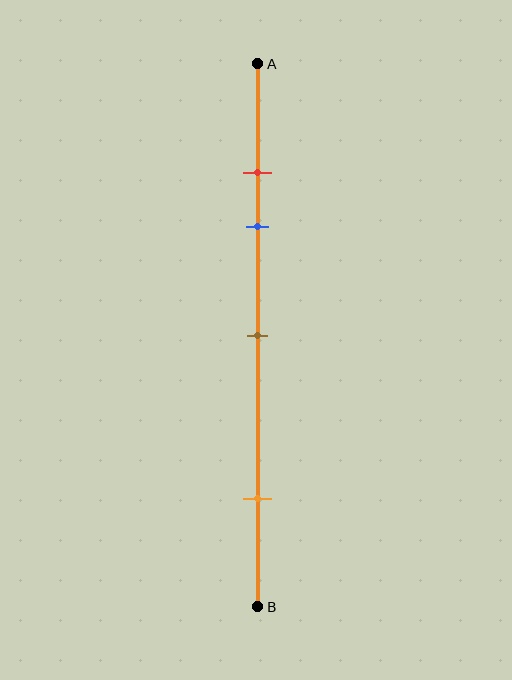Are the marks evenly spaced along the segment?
No, the marks are not evenly spaced.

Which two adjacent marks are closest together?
The red and blue marks are the closest adjacent pair.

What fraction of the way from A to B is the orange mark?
The orange mark is approximately 80% (0.8) of the way from A to B.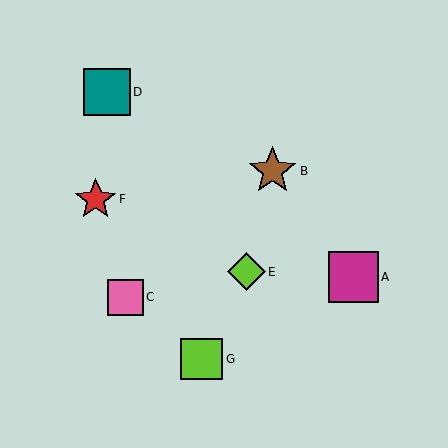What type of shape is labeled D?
Shape D is a teal square.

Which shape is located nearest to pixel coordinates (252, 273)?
The lime diamond (labeled E) at (246, 272) is nearest to that location.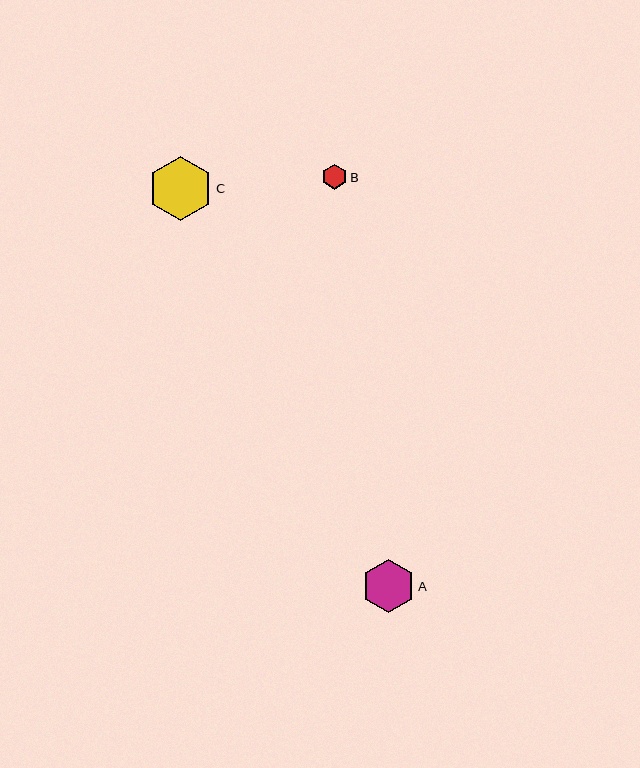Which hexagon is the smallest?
Hexagon B is the smallest with a size of approximately 25 pixels.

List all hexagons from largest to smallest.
From largest to smallest: C, A, B.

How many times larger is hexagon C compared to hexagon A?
Hexagon C is approximately 1.2 times the size of hexagon A.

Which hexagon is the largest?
Hexagon C is the largest with a size of approximately 65 pixels.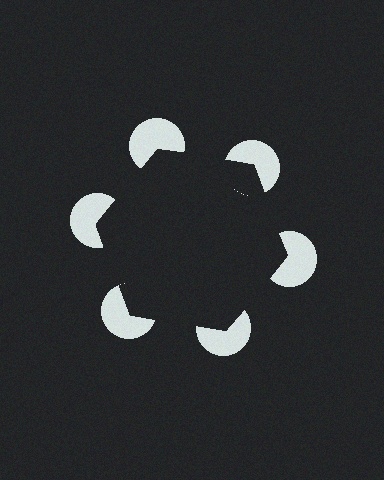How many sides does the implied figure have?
6 sides.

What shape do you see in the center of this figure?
An illusory hexagon — its edges are inferred from the aligned wedge cuts in the pac-man discs, not physically drawn.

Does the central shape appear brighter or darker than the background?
It typically appears slightly darker than the background, even though no actual brightness change is drawn.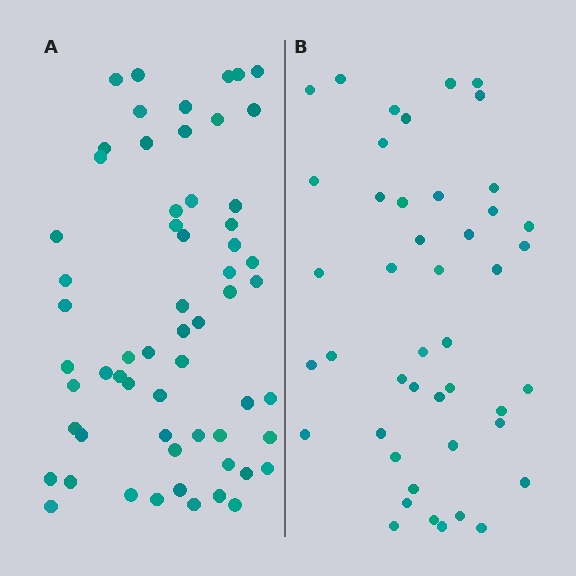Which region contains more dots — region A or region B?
Region A (the left region) has more dots.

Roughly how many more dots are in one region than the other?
Region A has approximately 15 more dots than region B.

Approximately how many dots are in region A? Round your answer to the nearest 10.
About 60 dots.